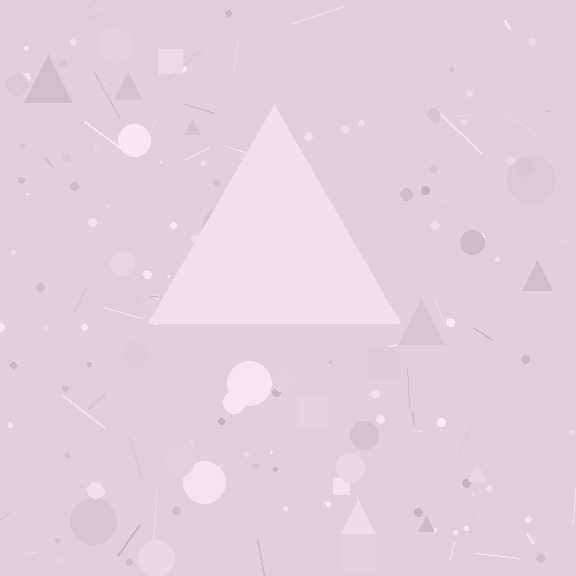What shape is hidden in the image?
A triangle is hidden in the image.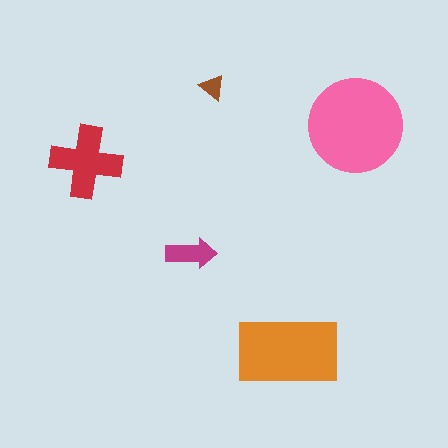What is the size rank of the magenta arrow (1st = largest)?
4th.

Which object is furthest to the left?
The red cross is leftmost.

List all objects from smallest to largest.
The brown triangle, the magenta arrow, the red cross, the orange rectangle, the pink circle.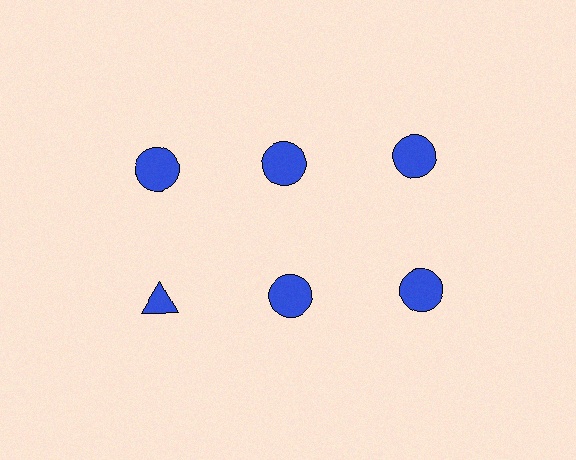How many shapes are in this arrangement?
There are 6 shapes arranged in a grid pattern.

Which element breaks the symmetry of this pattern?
The blue triangle in the second row, leftmost column breaks the symmetry. All other shapes are blue circles.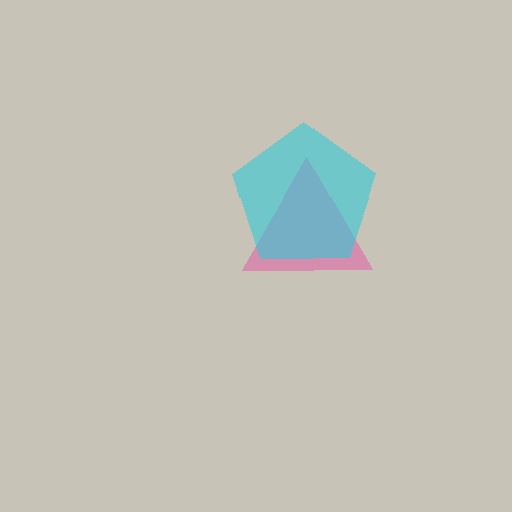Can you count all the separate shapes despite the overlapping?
Yes, there are 2 separate shapes.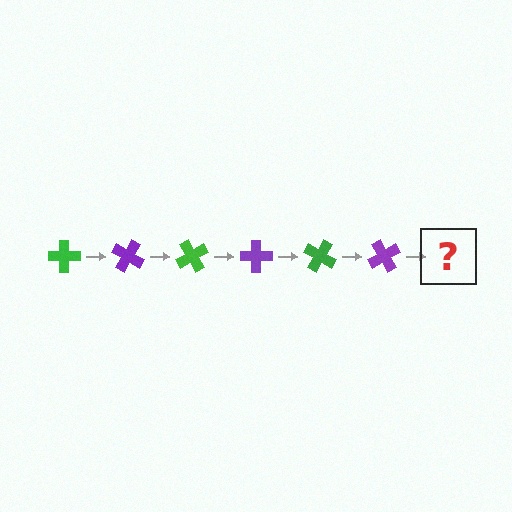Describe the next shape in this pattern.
It should be a green cross, rotated 180 degrees from the start.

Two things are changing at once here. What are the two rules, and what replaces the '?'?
The two rules are that it rotates 30 degrees each step and the color cycles through green and purple. The '?' should be a green cross, rotated 180 degrees from the start.